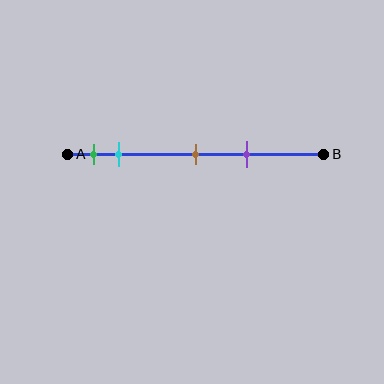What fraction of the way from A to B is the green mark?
The green mark is approximately 10% (0.1) of the way from A to B.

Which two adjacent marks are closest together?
The green and cyan marks are the closest adjacent pair.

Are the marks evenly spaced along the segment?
No, the marks are not evenly spaced.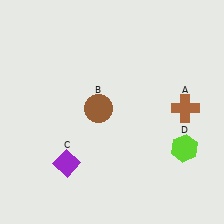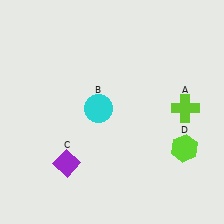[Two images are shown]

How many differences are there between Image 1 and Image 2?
There are 2 differences between the two images.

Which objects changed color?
A changed from brown to lime. B changed from brown to cyan.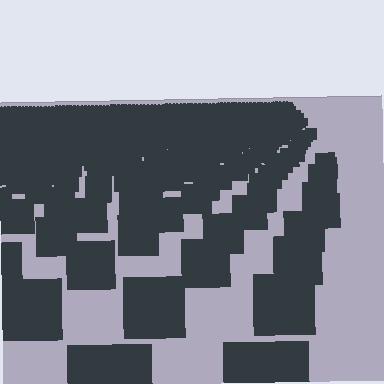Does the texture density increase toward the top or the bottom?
Density increases toward the top.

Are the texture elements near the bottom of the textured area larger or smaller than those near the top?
Larger. Near the bottom, elements are closer to the viewer and appear at a bigger on-screen size.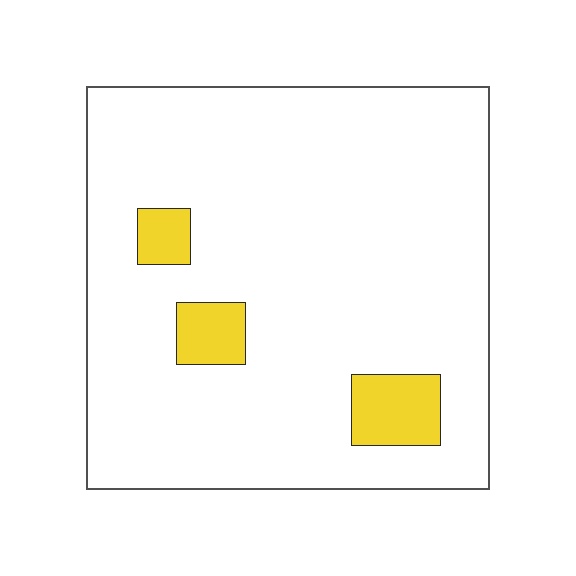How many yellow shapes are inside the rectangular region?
3.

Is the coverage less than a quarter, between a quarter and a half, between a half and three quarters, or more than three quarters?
Less than a quarter.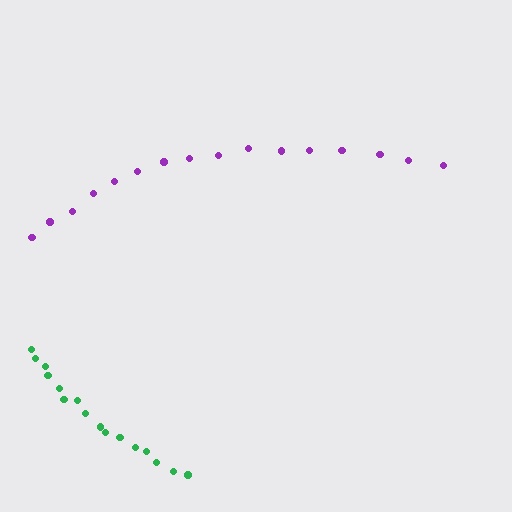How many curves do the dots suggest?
There are 2 distinct paths.